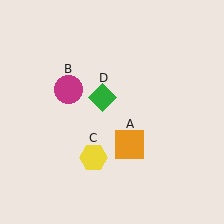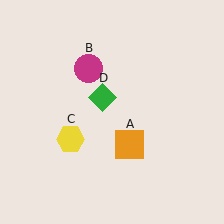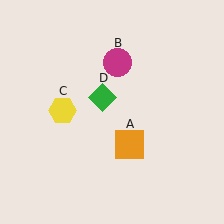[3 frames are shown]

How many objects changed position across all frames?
2 objects changed position: magenta circle (object B), yellow hexagon (object C).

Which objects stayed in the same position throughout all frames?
Orange square (object A) and green diamond (object D) remained stationary.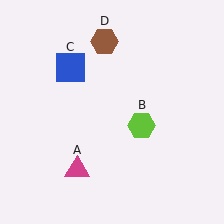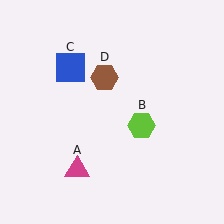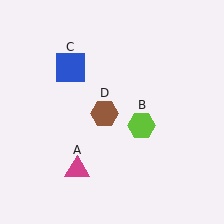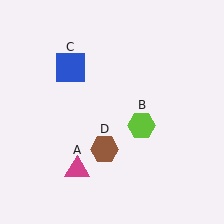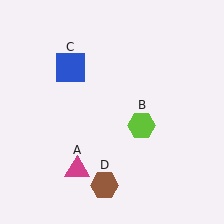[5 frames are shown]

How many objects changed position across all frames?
1 object changed position: brown hexagon (object D).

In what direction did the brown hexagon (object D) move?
The brown hexagon (object D) moved down.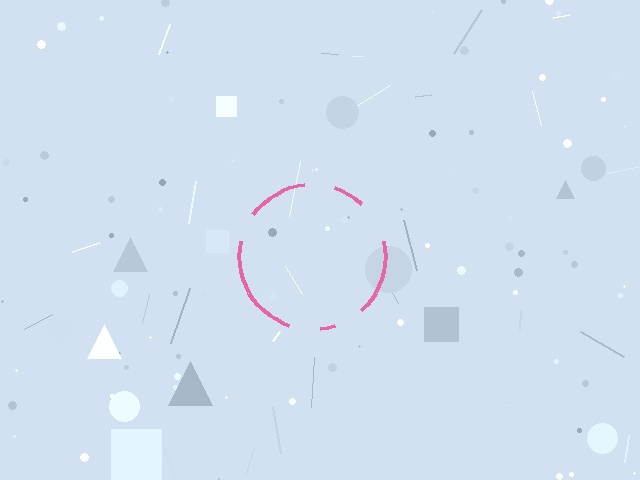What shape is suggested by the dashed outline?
The dashed outline suggests a circle.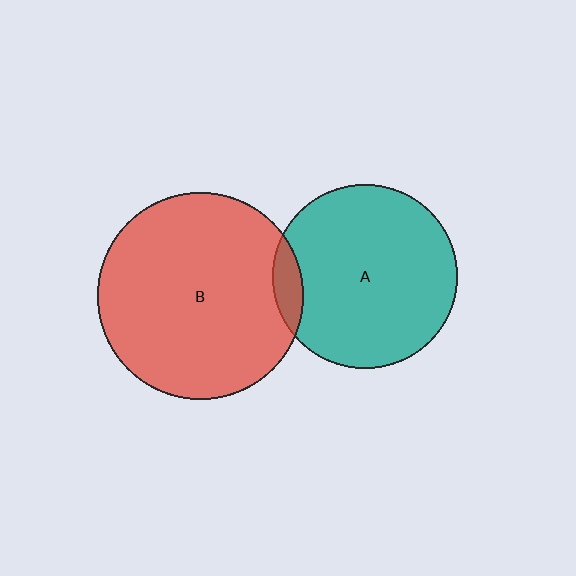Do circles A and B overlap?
Yes.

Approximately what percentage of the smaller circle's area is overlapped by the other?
Approximately 10%.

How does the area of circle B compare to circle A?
Approximately 1.2 times.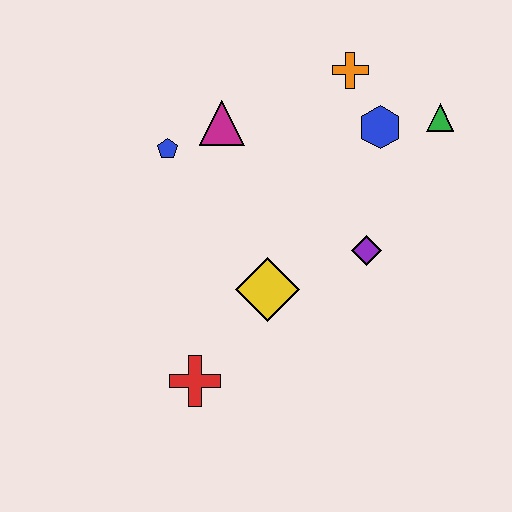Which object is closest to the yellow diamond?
The purple diamond is closest to the yellow diamond.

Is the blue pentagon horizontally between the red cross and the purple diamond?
No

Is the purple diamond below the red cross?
No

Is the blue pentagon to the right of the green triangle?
No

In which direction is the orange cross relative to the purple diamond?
The orange cross is above the purple diamond.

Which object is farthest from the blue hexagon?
The red cross is farthest from the blue hexagon.